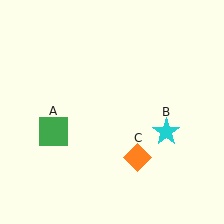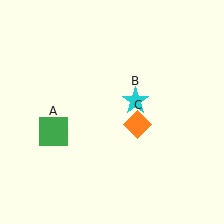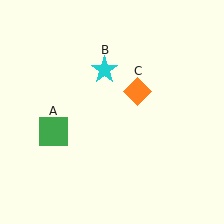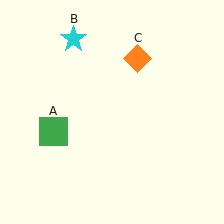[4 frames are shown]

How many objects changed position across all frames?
2 objects changed position: cyan star (object B), orange diamond (object C).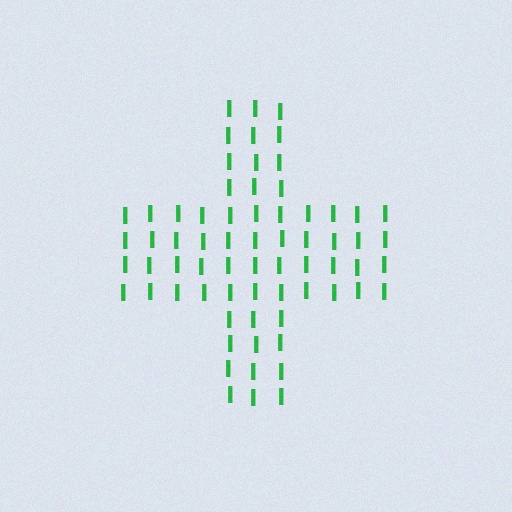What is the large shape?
The large shape is a cross.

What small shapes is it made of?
It is made of small letter I's.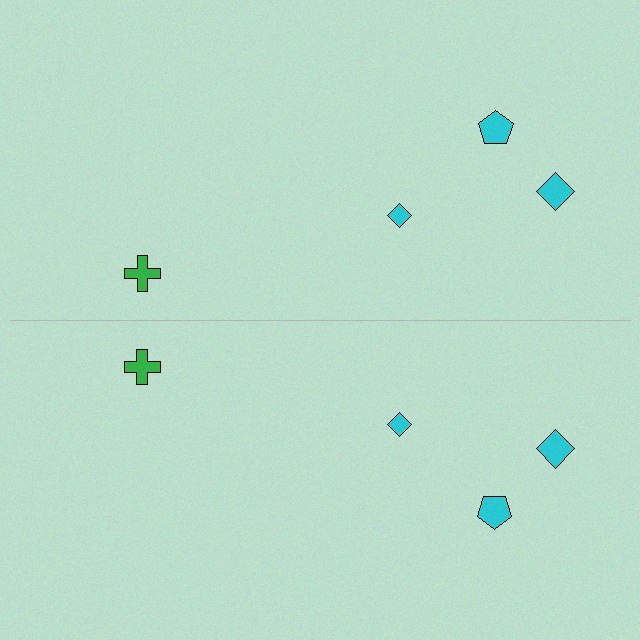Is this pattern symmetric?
Yes, this pattern has bilateral (reflection) symmetry.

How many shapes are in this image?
There are 8 shapes in this image.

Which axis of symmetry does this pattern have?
The pattern has a horizontal axis of symmetry running through the center of the image.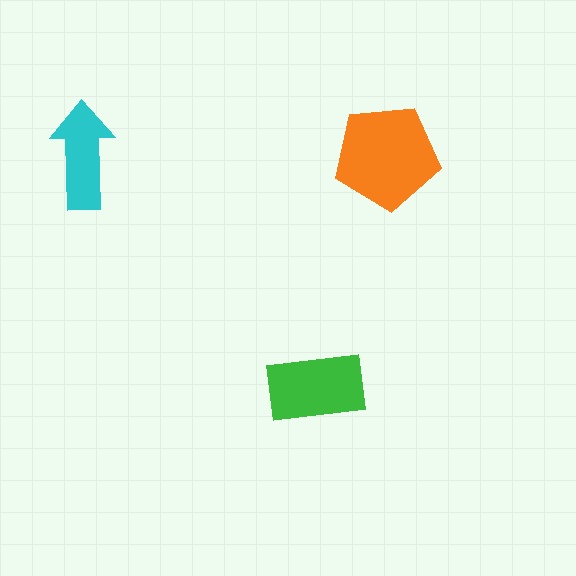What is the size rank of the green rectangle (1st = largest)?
2nd.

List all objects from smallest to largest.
The cyan arrow, the green rectangle, the orange pentagon.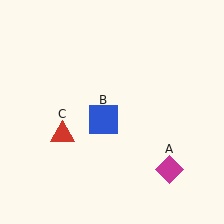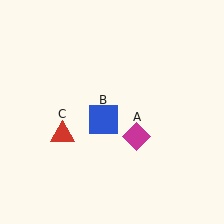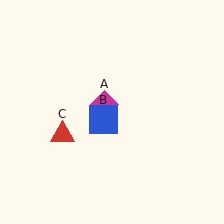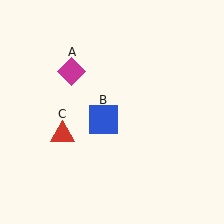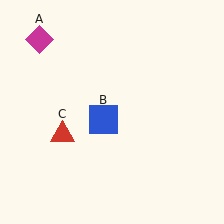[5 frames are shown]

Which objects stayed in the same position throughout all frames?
Blue square (object B) and red triangle (object C) remained stationary.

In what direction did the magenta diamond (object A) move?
The magenta diamond (object A) moved up and to the left.